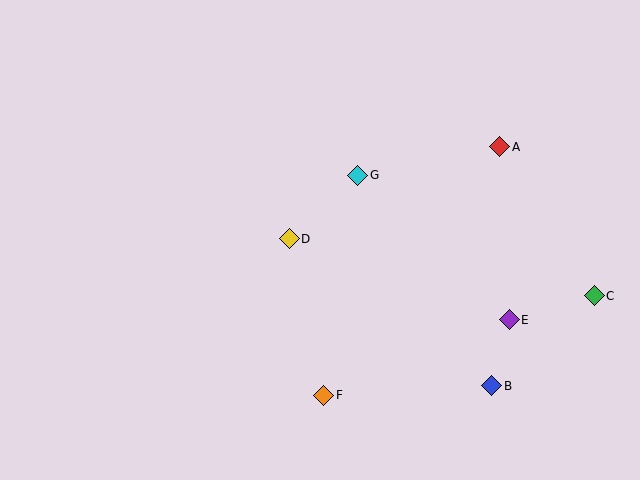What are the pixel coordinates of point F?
Point F is at (324, 395).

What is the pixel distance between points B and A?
The distance between B and A is 239 pixels.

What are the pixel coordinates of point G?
Point G is at (358, 175).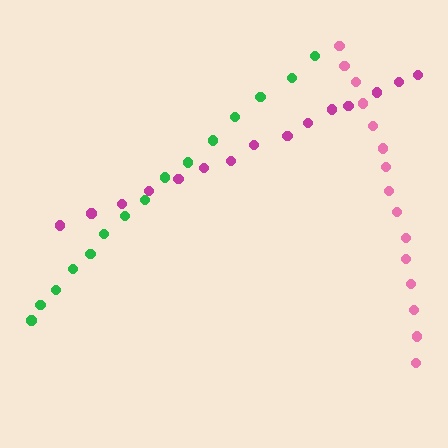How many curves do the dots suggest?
There are 3 distinct paths.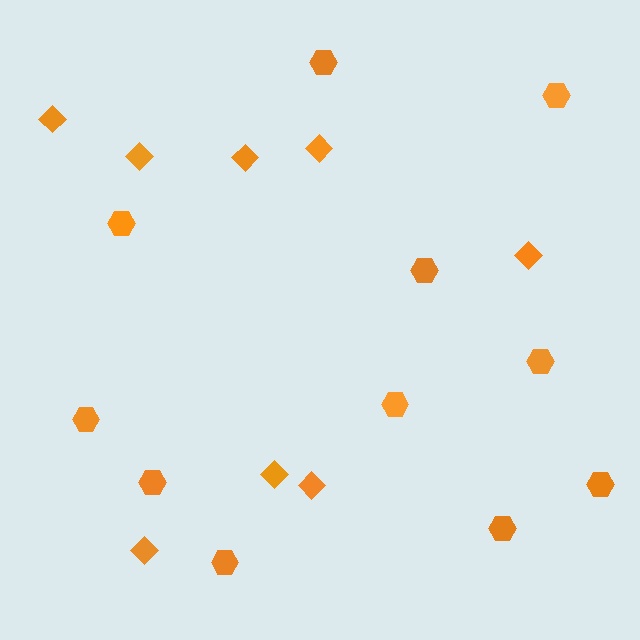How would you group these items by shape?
There are 2 groups: one group of hexagons (11) and one group of diamonds (8).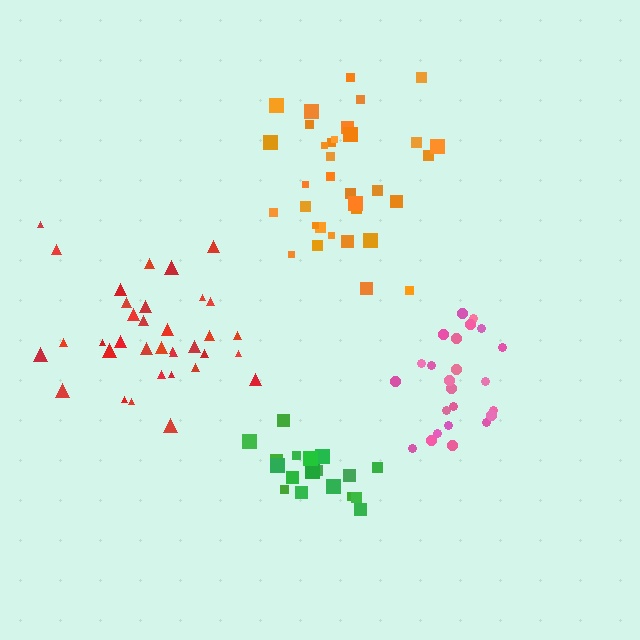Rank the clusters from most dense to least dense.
green, pink, orange, red.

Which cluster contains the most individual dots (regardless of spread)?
Red (35).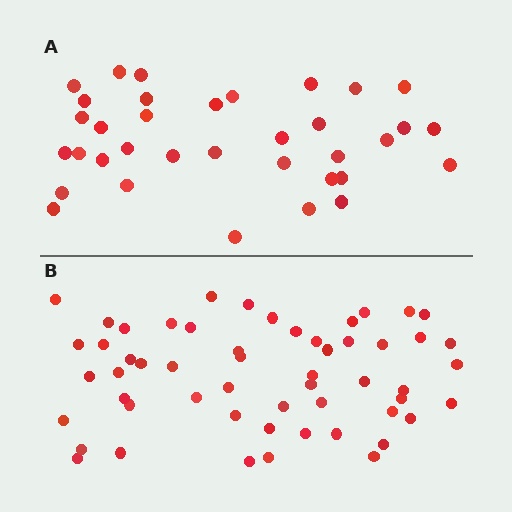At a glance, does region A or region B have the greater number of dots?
Region B (the bottom region) has more dots.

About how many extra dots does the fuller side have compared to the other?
Region B has approximately 20 more dots than region A.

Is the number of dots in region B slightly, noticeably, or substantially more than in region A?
Region B has substantially more. The ratio is roughly 1.6 to 1.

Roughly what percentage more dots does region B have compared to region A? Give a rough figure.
About 55% more.